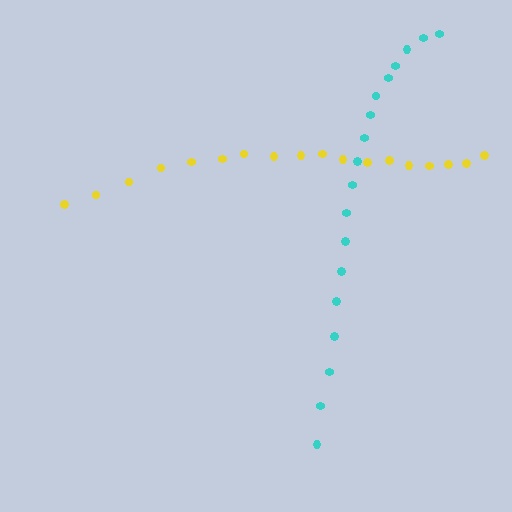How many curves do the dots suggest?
There are 2 distinct paths.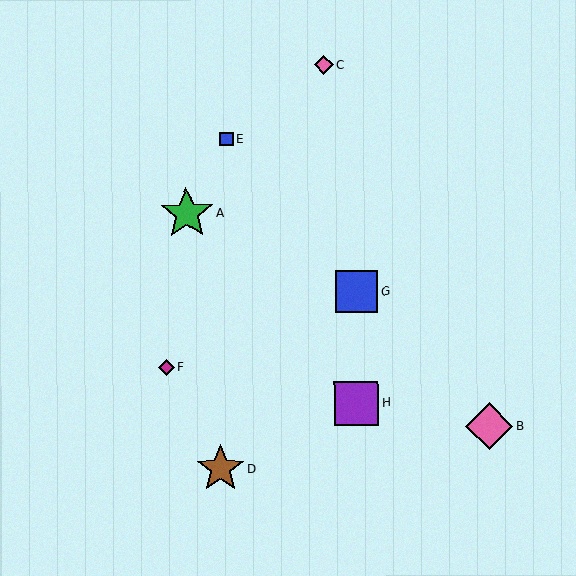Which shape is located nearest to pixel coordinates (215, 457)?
The brown star (labeled D) at (220, 469) is nearest to that location.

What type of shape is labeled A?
Shape A is a green star.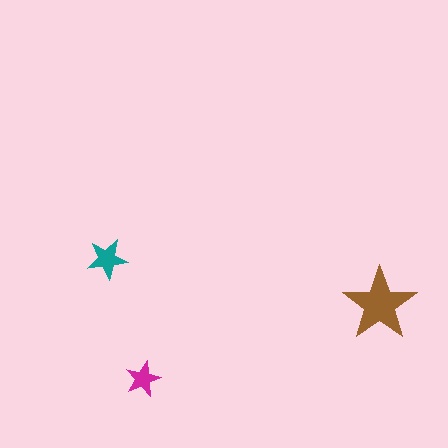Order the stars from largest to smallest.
the brown one, the teal one, the magenta one.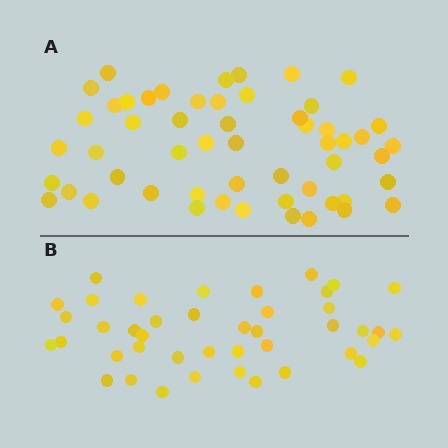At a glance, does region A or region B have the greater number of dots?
Region A (the top region) has more dots.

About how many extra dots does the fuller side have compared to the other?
Region A has roughly 12 or so more dots than region B.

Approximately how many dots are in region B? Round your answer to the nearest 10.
About 40 dots. (The exact count is 42, which rounds to 40.)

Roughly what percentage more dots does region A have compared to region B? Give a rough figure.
About 30% more.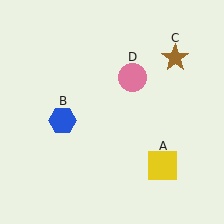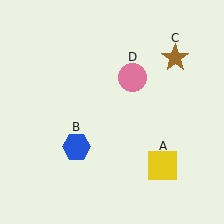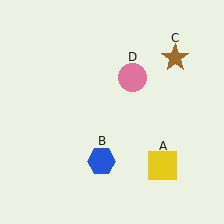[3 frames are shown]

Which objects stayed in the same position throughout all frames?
Yellow square (object A) and brown star (object C) and pink circle (object D) remained stationary.